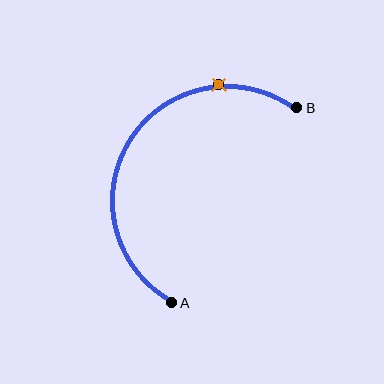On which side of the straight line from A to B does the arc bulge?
The arc bulges to the left of the straight line connecting A and B.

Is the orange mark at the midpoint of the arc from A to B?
No. The orange mark lies on the arc but is closer to endpoint B. The arc midpoint would be at the point on the curve equidistant along the arc from both A and B.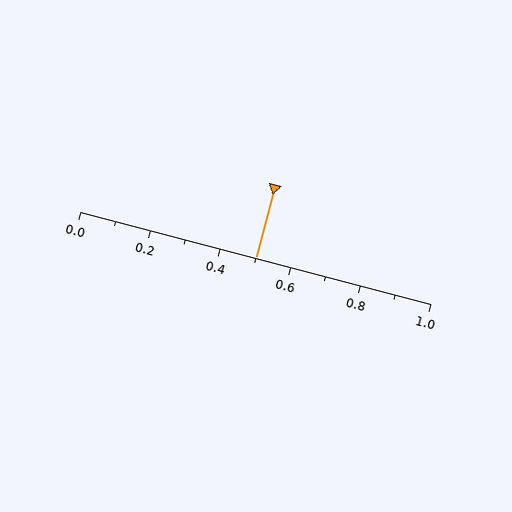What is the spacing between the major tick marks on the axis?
The major ticks are spaced 0.2 apart.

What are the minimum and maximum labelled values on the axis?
The axis runs from 0.0 to 1.0.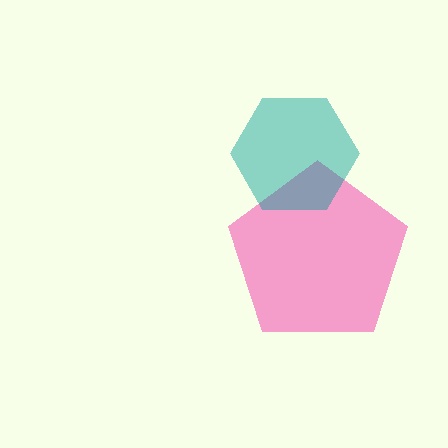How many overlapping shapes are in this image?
There are 2 overlapping shapes in the image.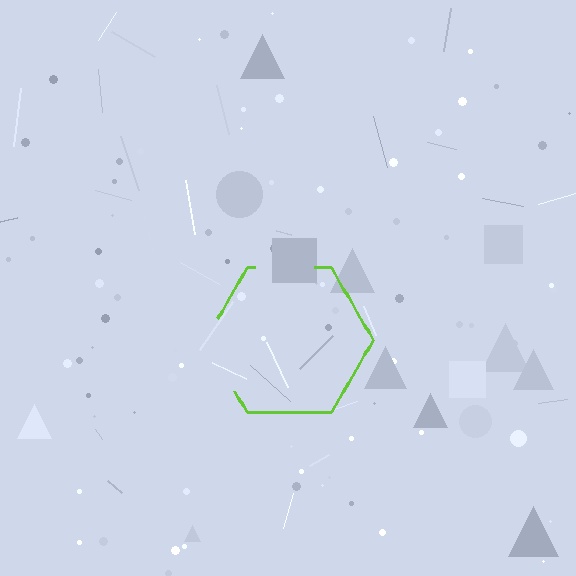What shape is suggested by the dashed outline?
The dashed outline suggests a hexagon.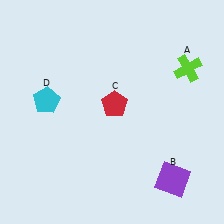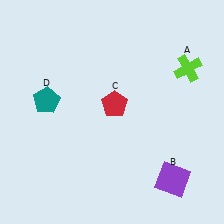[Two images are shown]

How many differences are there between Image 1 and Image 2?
There is 1 difference between the two images.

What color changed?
The pentagon (D) changed from cyan in Image 1 to teal in Image 2.